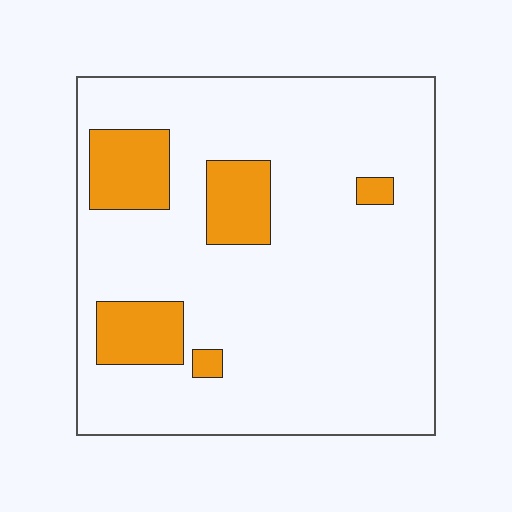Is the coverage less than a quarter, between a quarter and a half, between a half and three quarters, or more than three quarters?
Less than a quarter.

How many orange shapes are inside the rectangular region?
5.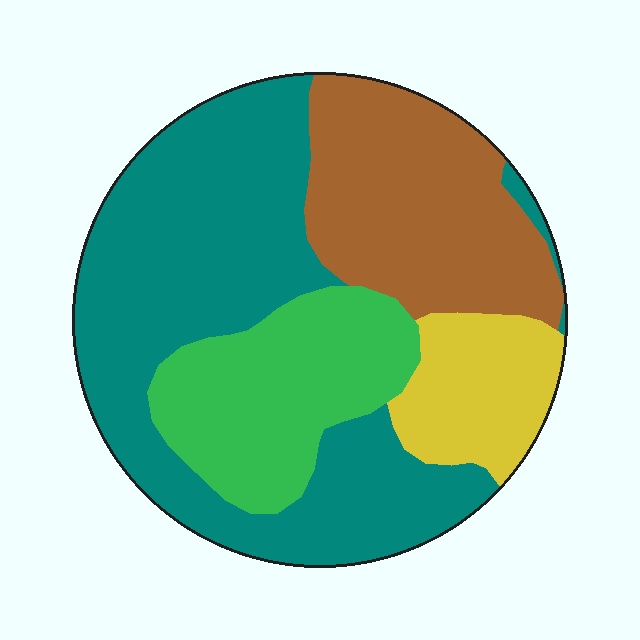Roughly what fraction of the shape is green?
Green takes up about one fifth (1/5) of the shape.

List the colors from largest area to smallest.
From largest to smallest: teal, brown, green, yellow.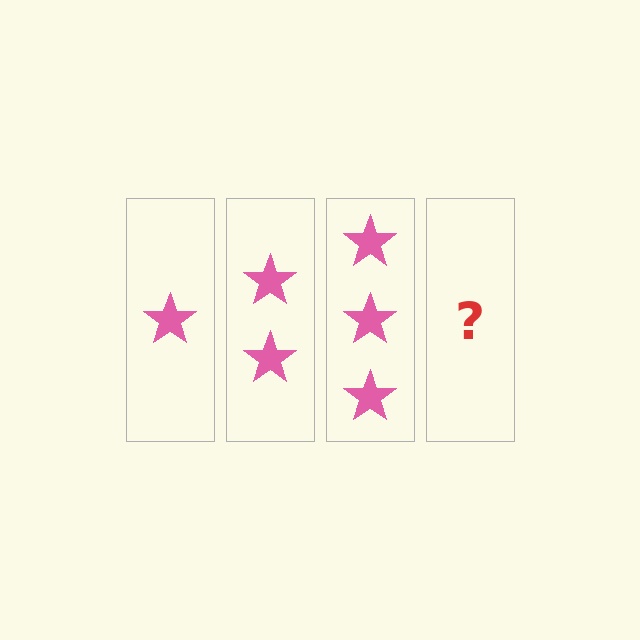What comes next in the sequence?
The next element should be 4 stars.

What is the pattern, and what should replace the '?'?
The pattern is that each step adds one more star. The '?' should be 4 stars.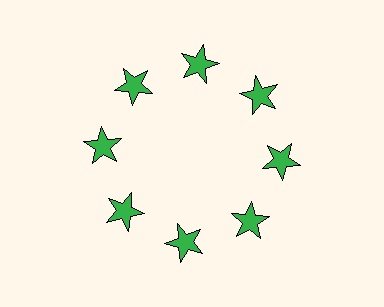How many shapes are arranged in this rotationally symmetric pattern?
There are 8 shapes, arranged in 8 groups of 1.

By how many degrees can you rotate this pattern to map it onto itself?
The pattern maps onto itself every 45 degrees of rotation.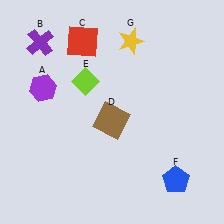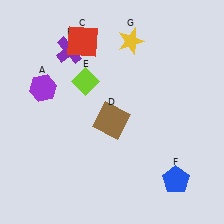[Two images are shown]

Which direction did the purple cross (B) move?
The purple cross (B) moved right.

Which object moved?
The purple cross (B) moved right.